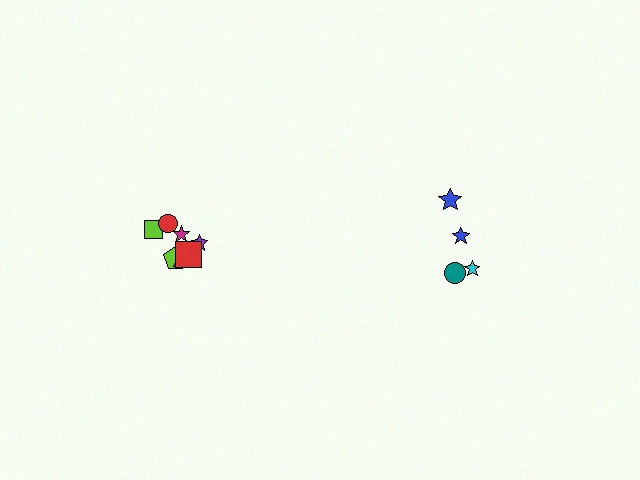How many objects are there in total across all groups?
There are 11 objects.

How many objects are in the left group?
There are 7 objects.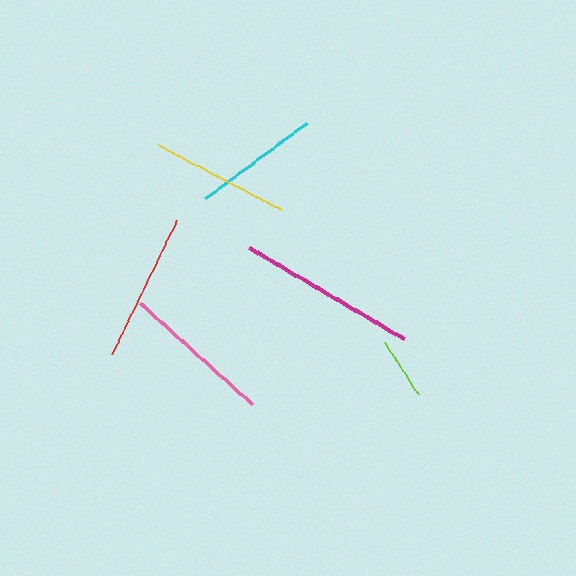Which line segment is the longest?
The magenta line is the longest at approximately 180 pixels.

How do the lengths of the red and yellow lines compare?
The red and yellow lines are approximately the same length.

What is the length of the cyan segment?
The cyan segment is approximately 127 pixels long.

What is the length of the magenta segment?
The magenta segment is approximately 180 pixels long.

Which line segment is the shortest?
The lime line is the shortest at approximately 62 pixels.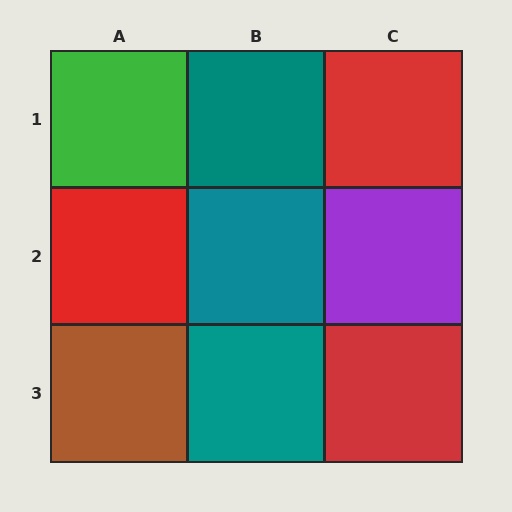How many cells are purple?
1 cell is purple.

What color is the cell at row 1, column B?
Teal.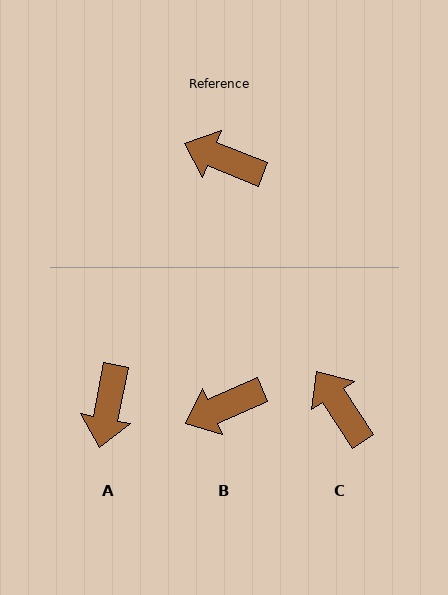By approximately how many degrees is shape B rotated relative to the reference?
Approximately 45 degrees counter-clockwise.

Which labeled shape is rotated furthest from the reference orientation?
A, about 100 degrees away.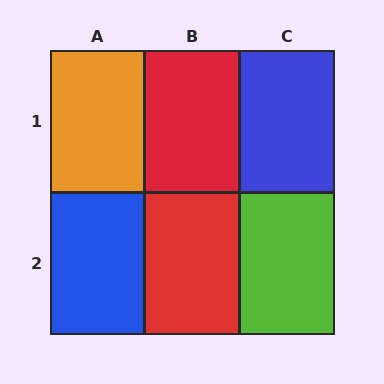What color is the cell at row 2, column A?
Blue.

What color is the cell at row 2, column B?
Red.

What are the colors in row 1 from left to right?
Orange, red, blue.